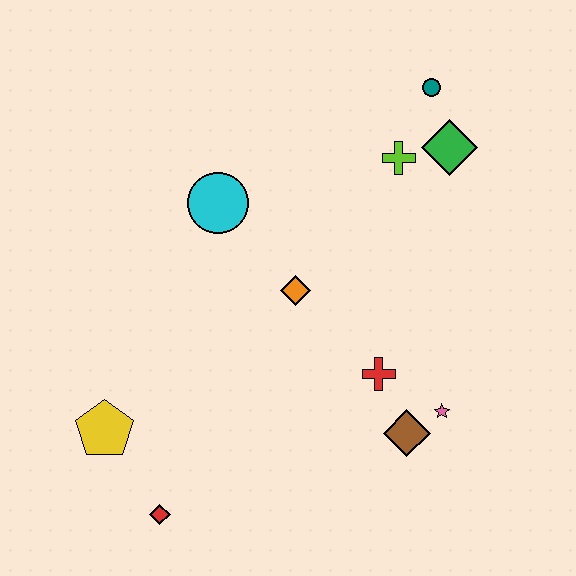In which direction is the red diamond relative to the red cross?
The red diamond is to the left of the red cross.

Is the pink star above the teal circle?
No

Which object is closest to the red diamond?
The yellow pentagon is closest to the red diamond.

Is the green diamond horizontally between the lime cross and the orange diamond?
No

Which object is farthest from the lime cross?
The red diamond is farthest from the lime cross.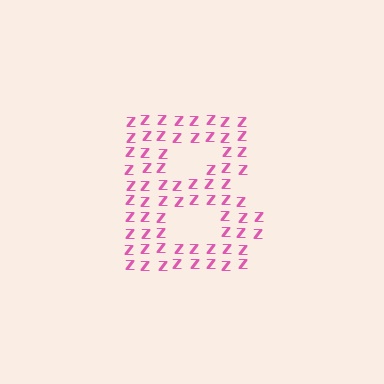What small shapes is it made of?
It is made of small letter Z's.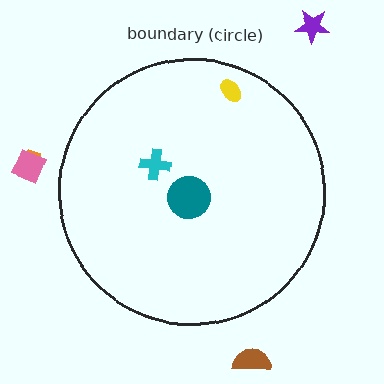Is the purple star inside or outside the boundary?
Outside.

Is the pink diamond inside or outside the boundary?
Outside.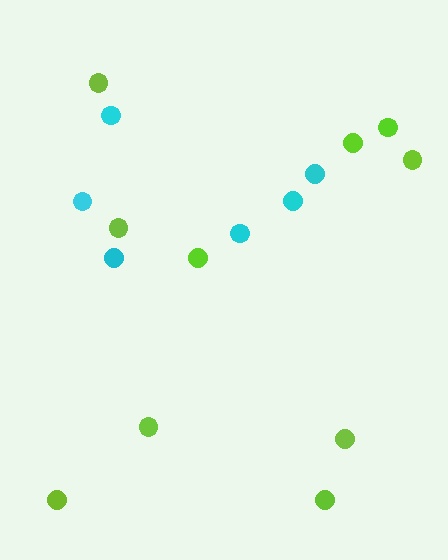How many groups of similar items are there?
There are 2 groups: one group of lime circles (10) and one group of cyan circles (6).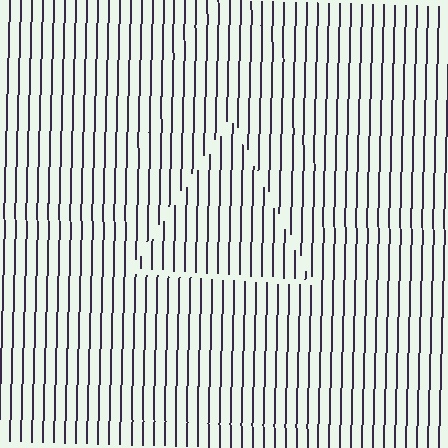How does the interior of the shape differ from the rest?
The interior of the shape contains the same grating, shifted by half a period — the contour is defined by the phase discontinuity where line-ends from the inner and outer gratings abut.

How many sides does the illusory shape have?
3 sides — the line-ends trace a triangle.